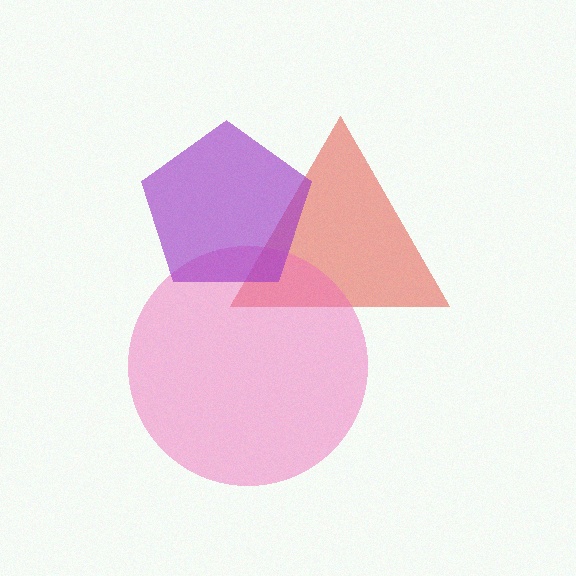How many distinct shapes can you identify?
There are 3 distinct shapes: a red triangle, a pink circle, a purple pentagon.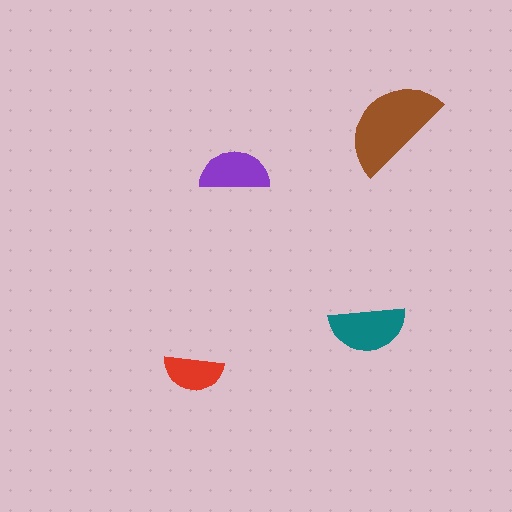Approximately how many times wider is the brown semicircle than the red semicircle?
About 1.5 times wider.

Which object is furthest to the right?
The brown semicircle is rightmost.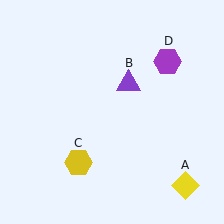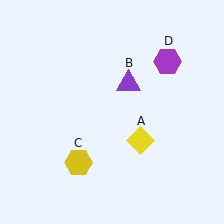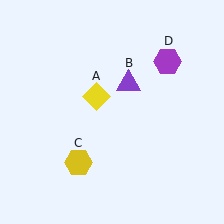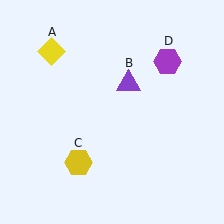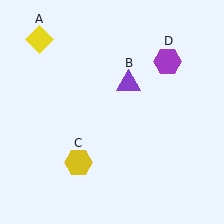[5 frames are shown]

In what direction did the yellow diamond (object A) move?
The yellow diamond (object A) moved up and to the left.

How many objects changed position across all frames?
1 object changed position: yellow diamond (object A).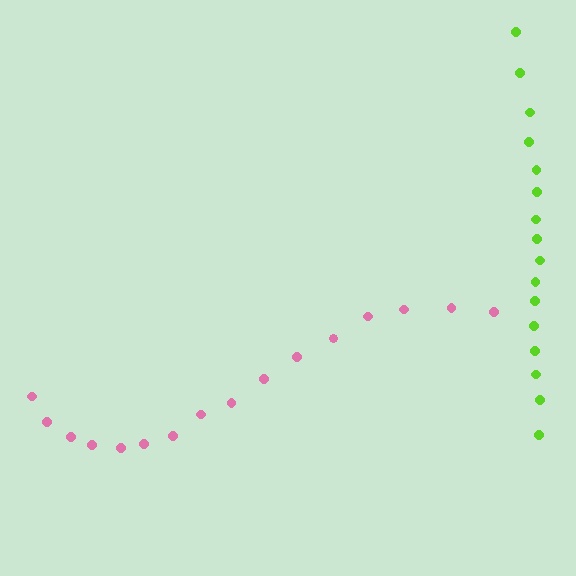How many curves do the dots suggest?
There are 2 distinct paths.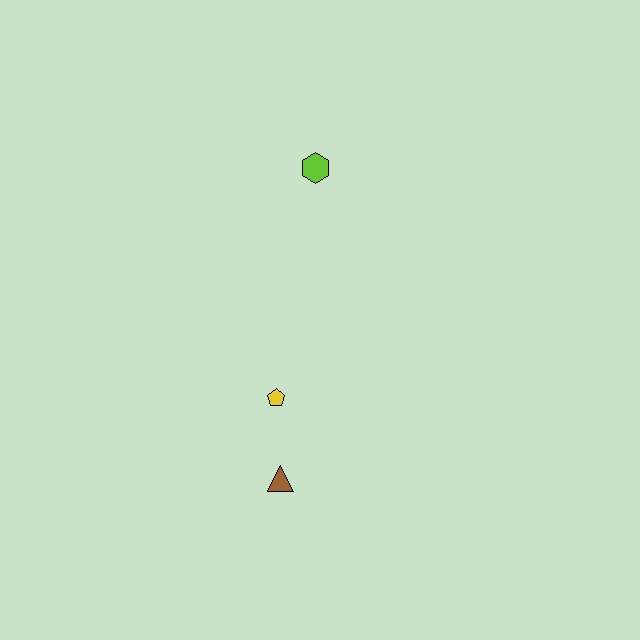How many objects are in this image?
There are 3 objects.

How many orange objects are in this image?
There are no orange objects.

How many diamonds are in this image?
There are no diamonds.